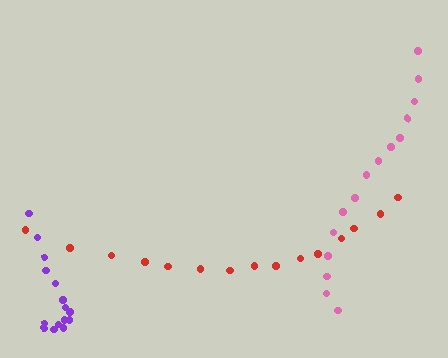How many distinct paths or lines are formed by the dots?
There are 3 distinct paths.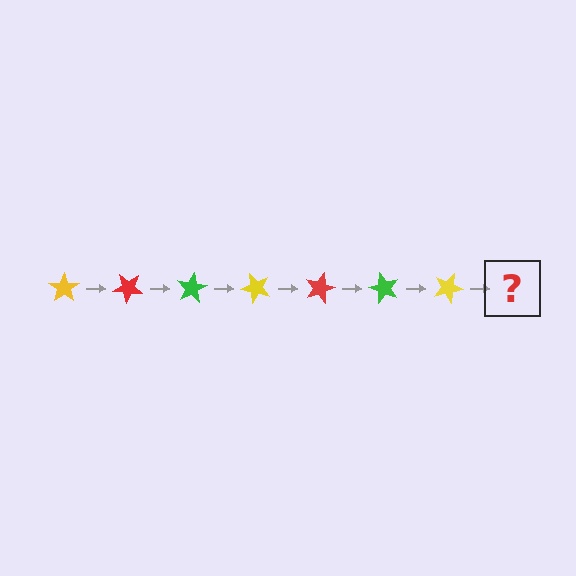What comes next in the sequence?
The next element should be a red star, rotated 280 degrees from the start.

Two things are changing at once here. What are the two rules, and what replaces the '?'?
The two rules are that it rotates 40 degrees each step and the color cycles through yellow, red, and green. The '?' should be a red star, rotated 280 degrees from the start.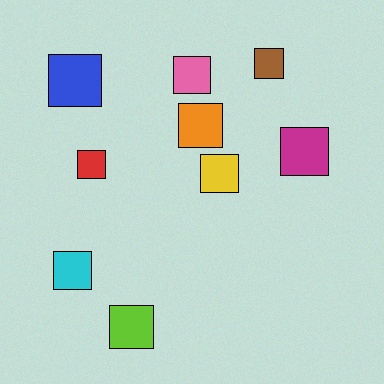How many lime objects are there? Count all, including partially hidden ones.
There is 1 lime object.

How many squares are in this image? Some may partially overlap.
There are 9 squares.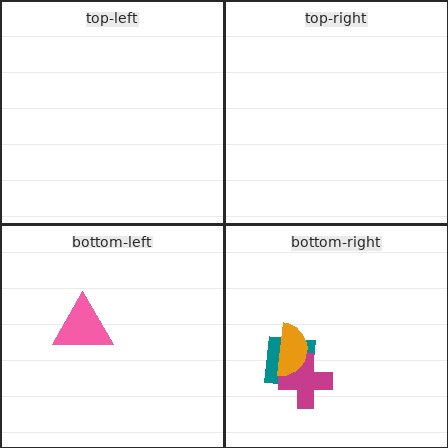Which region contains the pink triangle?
The bottom-left region.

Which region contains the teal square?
The bottom-right region.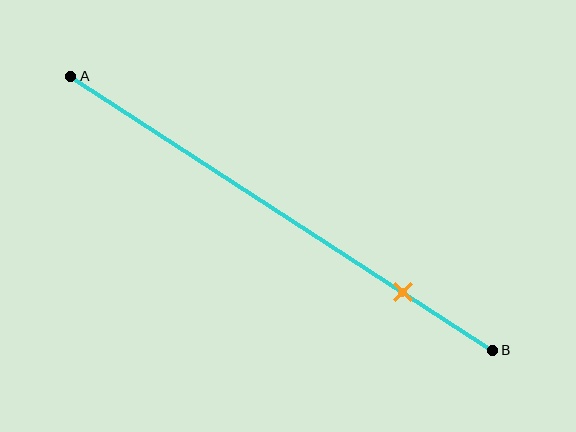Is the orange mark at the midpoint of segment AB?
No, the mark is at about 80% from A, not at the 50% midpoint.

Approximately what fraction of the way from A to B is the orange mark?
The orange mark is approximately 80% of the way from A to B.